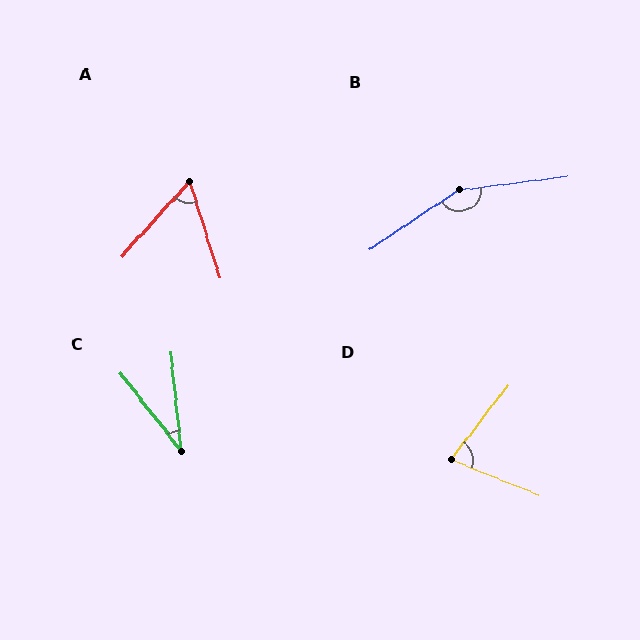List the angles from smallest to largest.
C (32°), A (59°), D (74°), B (153°).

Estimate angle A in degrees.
Approximately 59 degrees.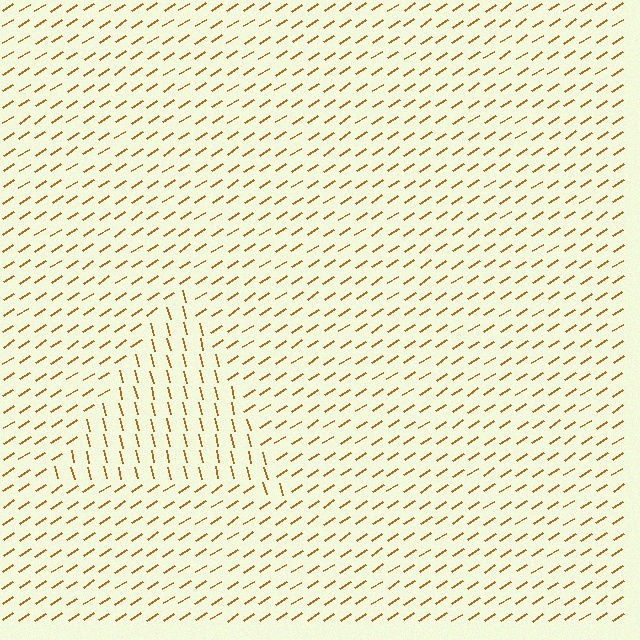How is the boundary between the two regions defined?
The boundary is defined purely by a change in line orientation (approximately 71 degrees difference). All lines are the same color and thickness.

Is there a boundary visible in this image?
Yes, there is a texture boundary formed by a change in line orientation.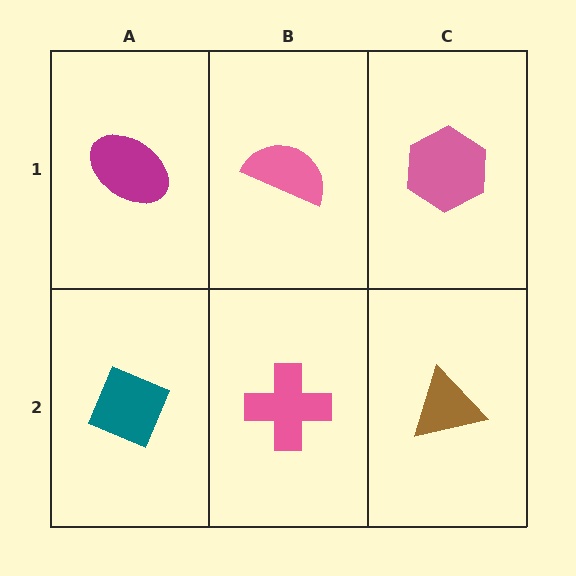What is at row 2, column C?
A brown triangle.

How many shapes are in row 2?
3 shapes.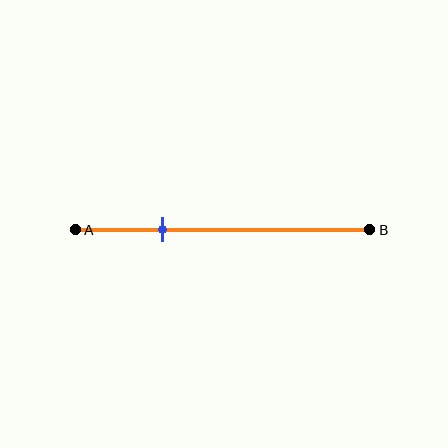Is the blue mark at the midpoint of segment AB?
No, the mark is at about 30% from A, not at the 50% midpoint.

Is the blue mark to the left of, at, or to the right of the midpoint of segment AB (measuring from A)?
The blue mark is to the left of the midpoint of segment AB.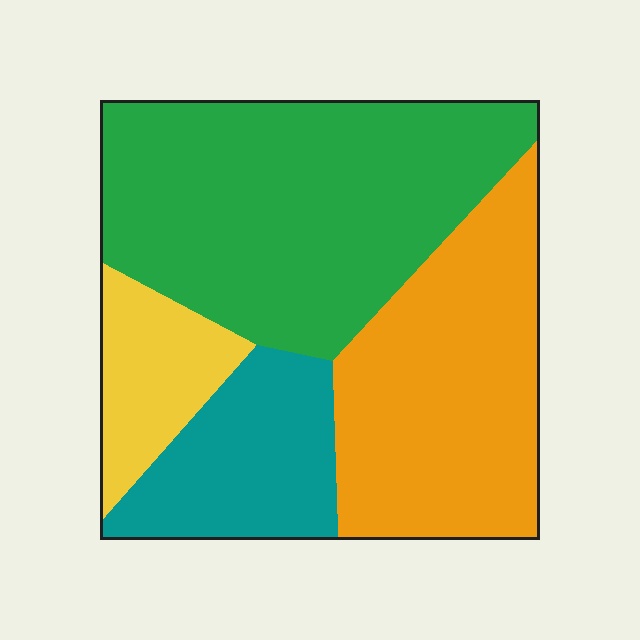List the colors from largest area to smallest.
From largest to smallest: green, orange, teal, yellow.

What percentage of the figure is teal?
Teal covers roughly 15% of the figure.